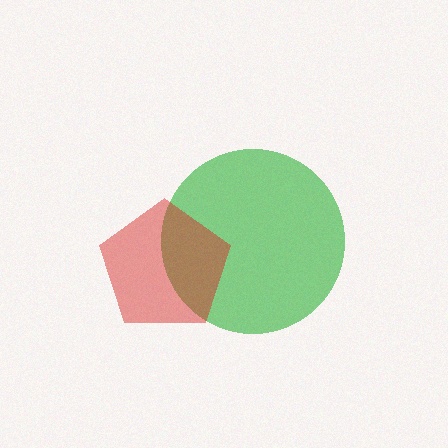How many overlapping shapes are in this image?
There are 2 overlapping shapes in the image.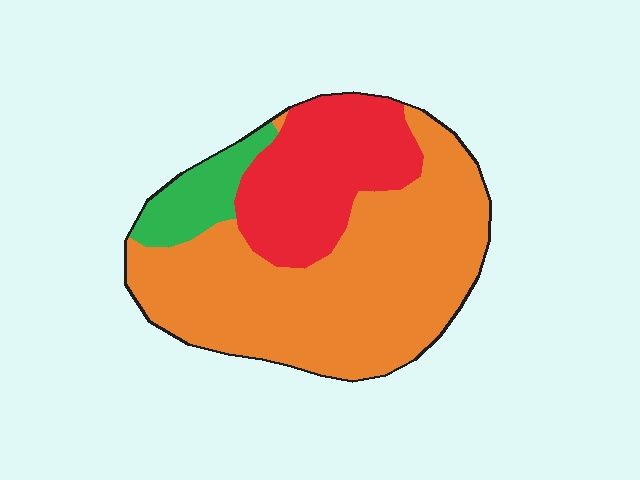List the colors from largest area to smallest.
From largest to smallest: orange, red, green.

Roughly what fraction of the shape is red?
Red covers about 25% of the shape.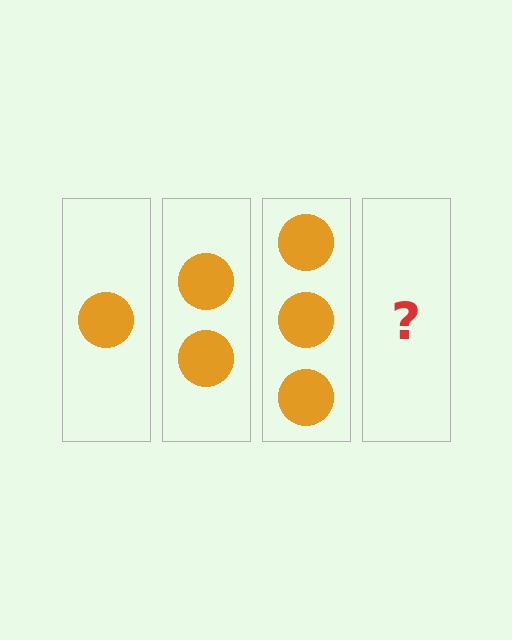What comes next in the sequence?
The next element should be 4 circles.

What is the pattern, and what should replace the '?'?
The pattern is that each step adds one more circle. The '?' should be 4 circles.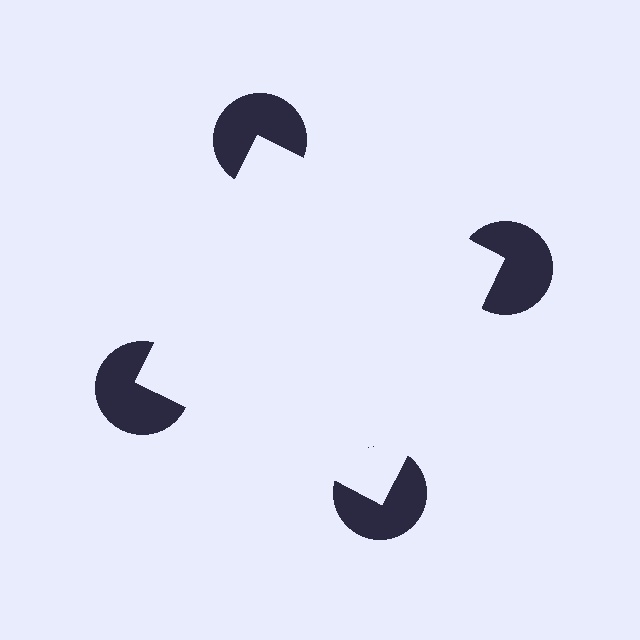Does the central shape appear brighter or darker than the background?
It typically appears slightly brighter than the background, even though no actual brightness change is drawn.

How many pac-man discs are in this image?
There are 4 — one at each vertex of the illusory square.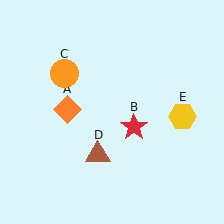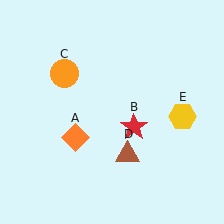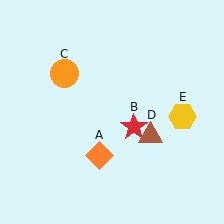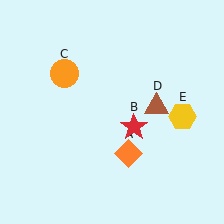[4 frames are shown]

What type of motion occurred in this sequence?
The orange diamond (object A), brown triangle (object D) rotated counterclockwise around the center of the scene.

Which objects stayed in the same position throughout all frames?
Red star (object B) and orange circle (object C) and yellow hexagon (object E) remained stationary.